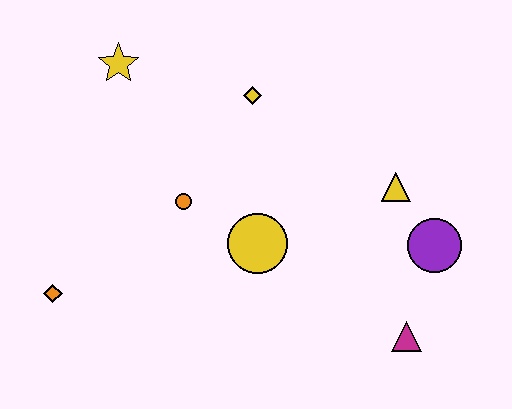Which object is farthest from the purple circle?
The orange diamond is farthest from the purple circle.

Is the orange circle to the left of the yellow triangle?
Yes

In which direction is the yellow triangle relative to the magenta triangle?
The yellow triangle is above the magenta triangle.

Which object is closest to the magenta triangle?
The purple circle is closest to the magenta triangle.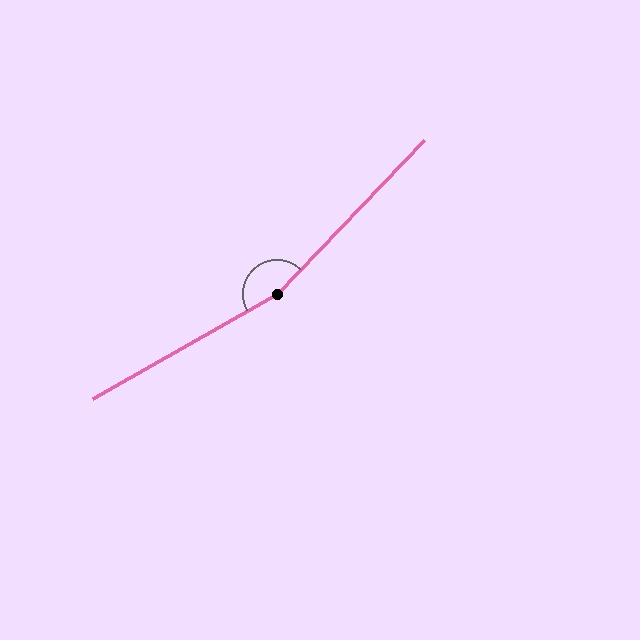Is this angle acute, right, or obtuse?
It is obtuse.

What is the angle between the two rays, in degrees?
Approximately 164 degrees.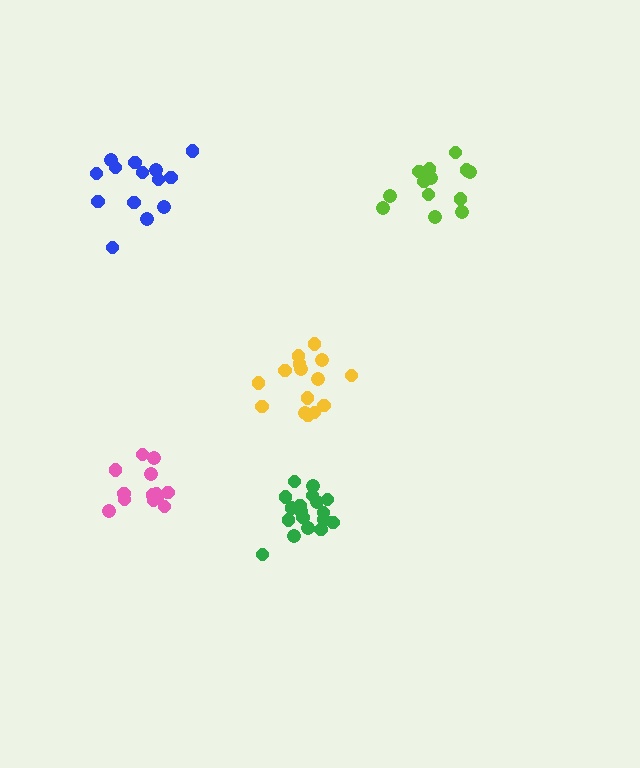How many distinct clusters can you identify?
There are 5 distinct clusters.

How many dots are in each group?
Group 1: 15 dots, Group 2: 18 dots, Group 3: 14 dots, Group 4: 15 dots, Group 5: 14 dots (76 total).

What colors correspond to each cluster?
The clusters are colored: yellow, green, lime, pink, blue.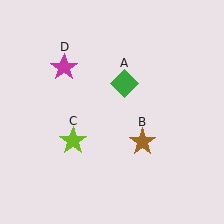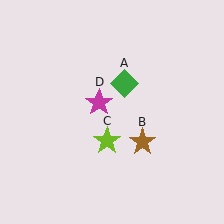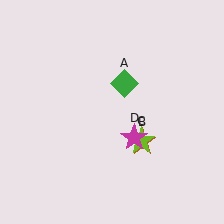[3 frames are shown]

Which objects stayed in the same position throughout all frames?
Green diamond (object A) and brown star (object B) remained stationary.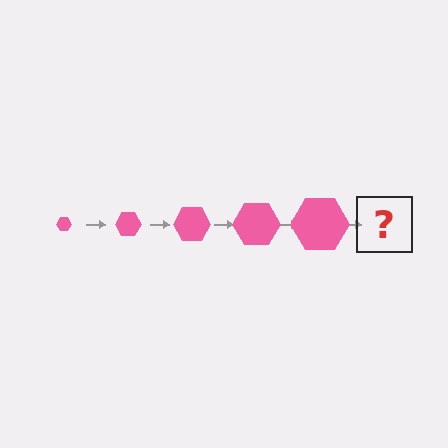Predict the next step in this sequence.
The next step is a pink hexagon, larger than the previous one.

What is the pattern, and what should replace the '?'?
The pattern is that the hexagon gets progressively larger each step. The '?' should be a pink hexagon, larger than the previous one.